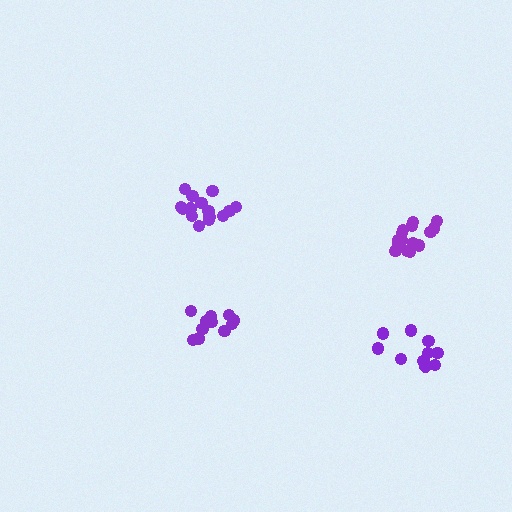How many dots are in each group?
Group 1: 12 dots, Group 2: 15 dots, Group 3: 10 dots, Group 4: 15 dots (52 total).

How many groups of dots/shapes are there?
There are 4 groups.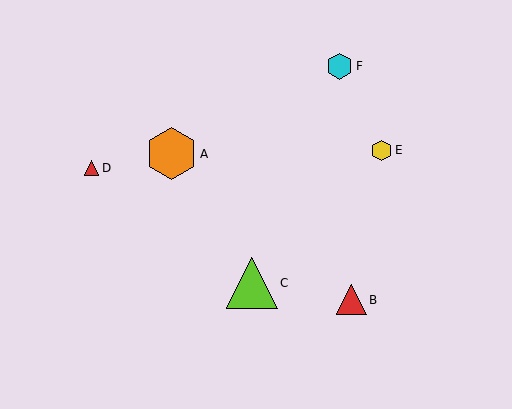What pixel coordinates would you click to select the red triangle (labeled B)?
Click at (352, 300) to select the red triangle B.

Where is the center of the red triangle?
The center of the red triangle is at (91, 168).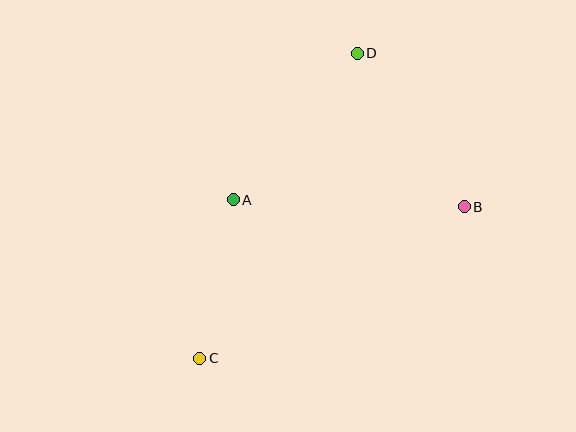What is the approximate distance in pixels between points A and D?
The distance between A and D is approximately 191 pixels.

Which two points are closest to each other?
Points A and C are closest to each other.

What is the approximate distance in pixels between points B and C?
The distance between B and C is approximately 305 pixels.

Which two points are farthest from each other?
Points C and D are farthest from each other.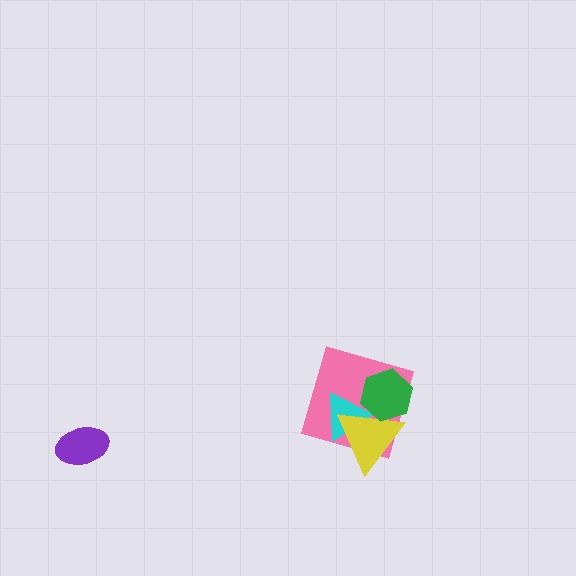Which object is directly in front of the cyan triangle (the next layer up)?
The yellow triangle is directly in front of the cyan triangle.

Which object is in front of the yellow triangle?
The green hexagon is in front of the yellow triangle.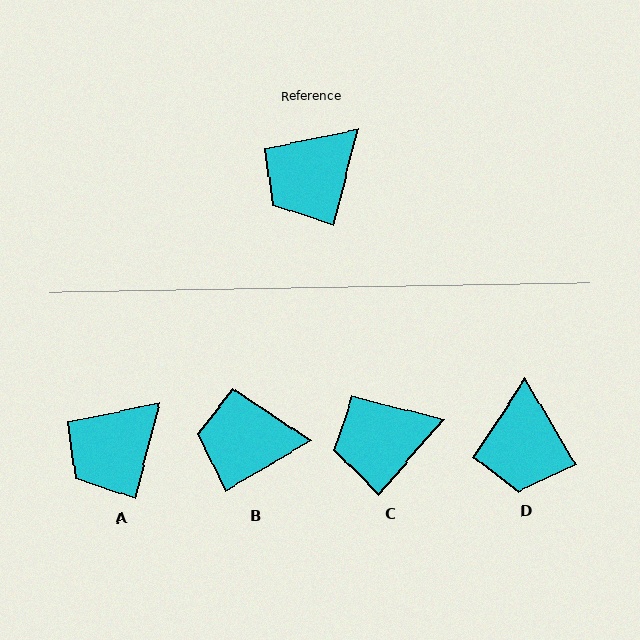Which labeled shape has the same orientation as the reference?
A.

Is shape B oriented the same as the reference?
No, it is off by about 46 degrees.